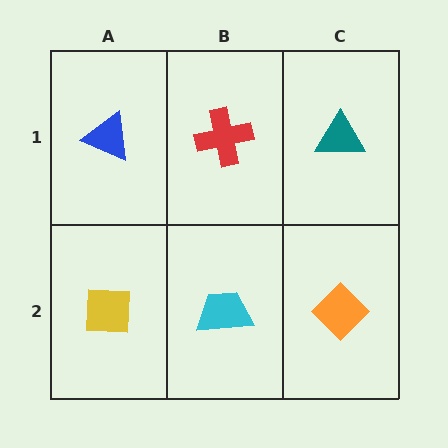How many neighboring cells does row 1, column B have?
3.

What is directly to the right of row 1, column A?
A red cross.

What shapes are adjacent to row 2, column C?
A teal triangle (row 1, column C), a cyan trapezoid (row 2, column B).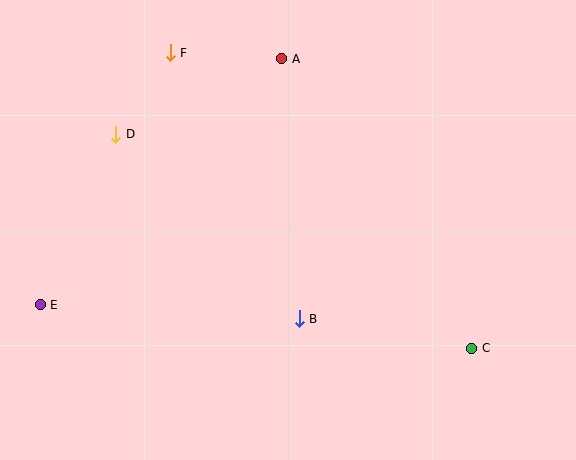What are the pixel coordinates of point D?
Point D is at (116, 134).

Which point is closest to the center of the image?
Point B at (299, 319) is closest to the center.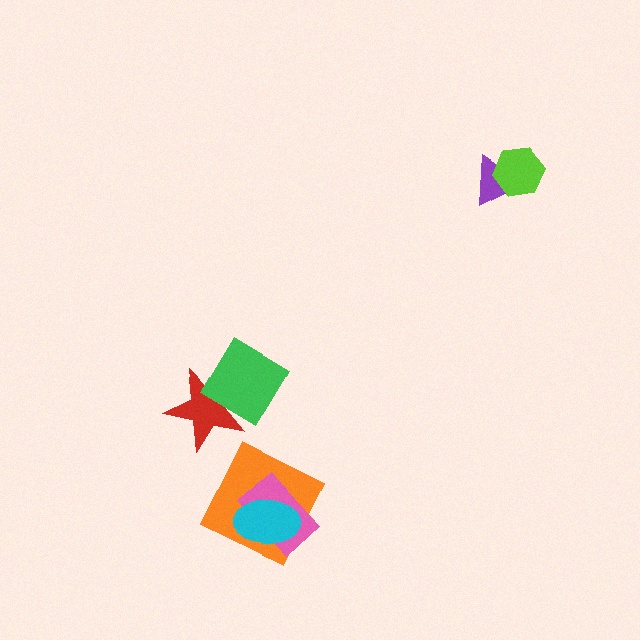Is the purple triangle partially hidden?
Yes, it is partially covered by another shape.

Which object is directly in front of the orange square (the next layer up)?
The pink rectangle is directly in front of the orange square.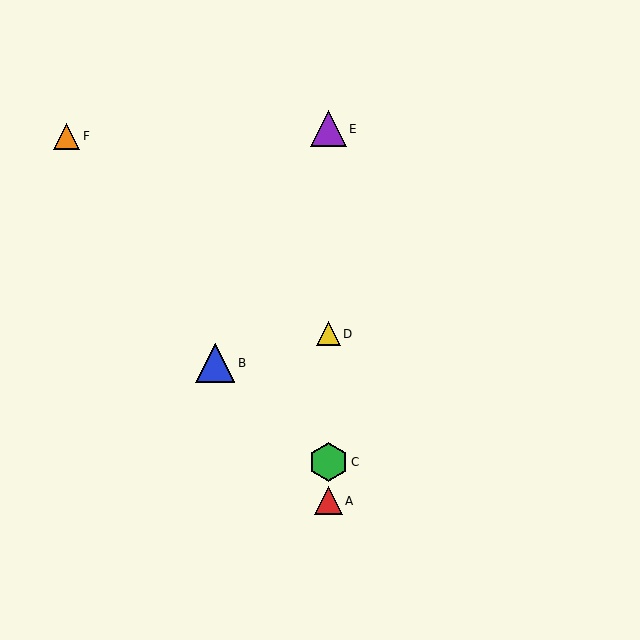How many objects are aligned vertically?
4 objects (A, C, D, E) are aligned vertically.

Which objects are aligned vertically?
Objects A, C, D, E are aligned vertically.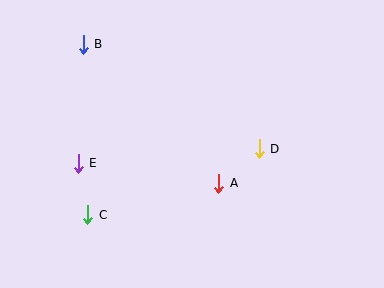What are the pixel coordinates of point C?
Point C is at (88, 215).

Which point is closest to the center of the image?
Point A at (219, 183) is closest to the center.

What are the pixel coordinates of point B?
Point B is at (83, 44).